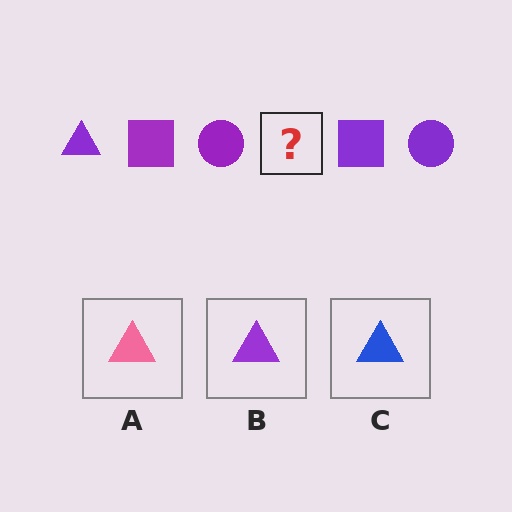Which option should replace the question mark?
Option B.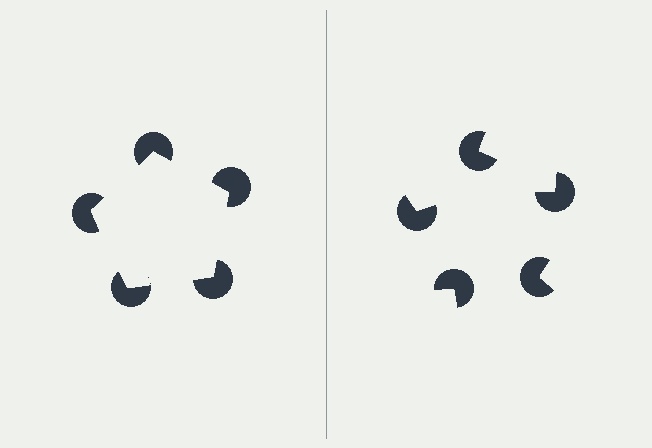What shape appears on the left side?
An illusory pentagon.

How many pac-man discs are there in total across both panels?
10 — 5 on each side.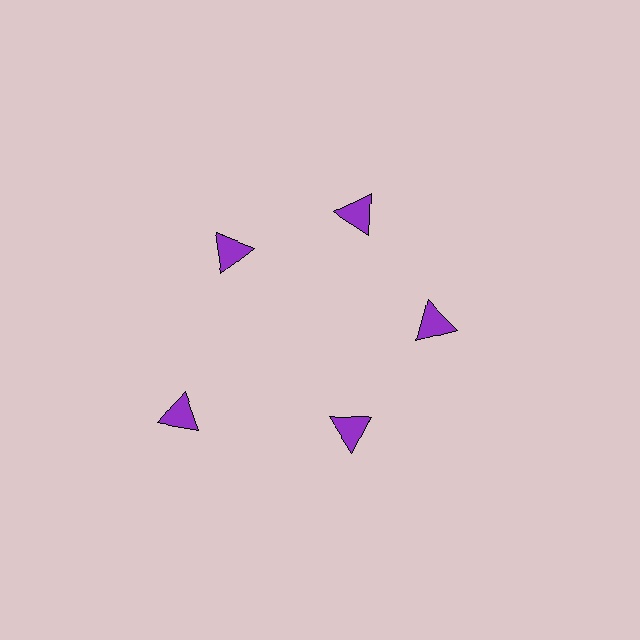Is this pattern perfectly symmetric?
No. The 5 purple triangles are arranged in a ring, but one element near the 8 o'clock position is pushed outward from the center, breaking the 5-fold rotational symmetry.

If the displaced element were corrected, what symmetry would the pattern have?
It would have 5-fold rotational symmetry — the pattern would map onto itself every 72 degrees.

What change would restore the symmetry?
The symmetry would be restored by moving it inward, back onto the ring so that all 5 triangles sit at equal angles and equal distance from the center.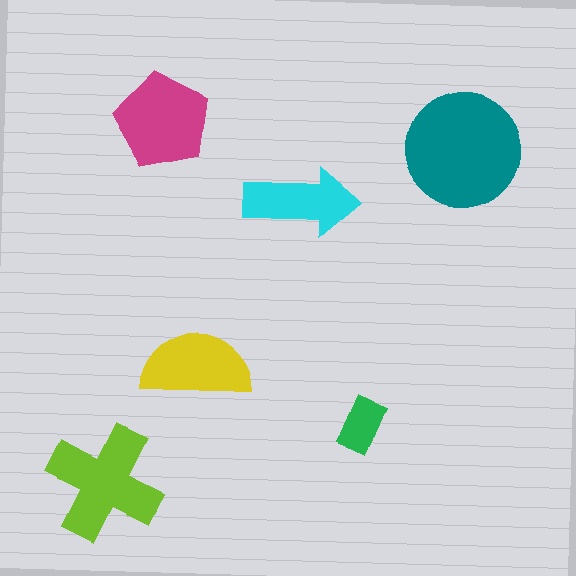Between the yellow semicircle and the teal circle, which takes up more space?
The teal circle.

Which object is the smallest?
The green rectangle.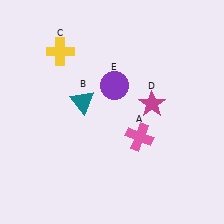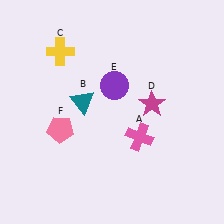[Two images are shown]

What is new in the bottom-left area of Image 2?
A pink pentagon (F) was added in the bottom-left area of Image 2.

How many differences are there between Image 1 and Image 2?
There is 1 difference between the two images.